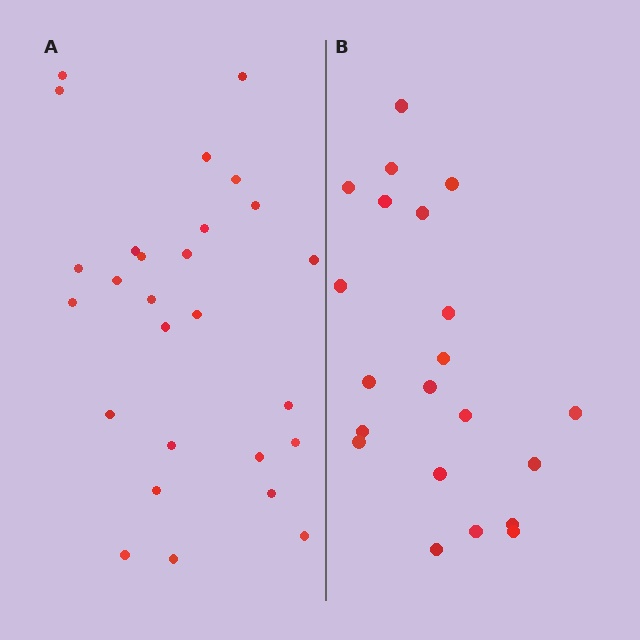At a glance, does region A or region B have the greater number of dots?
Region A (the left region) has more dots.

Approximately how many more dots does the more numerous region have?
Region A has about 6 more dots than region B.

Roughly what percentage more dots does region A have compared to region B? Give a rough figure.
About 30% more.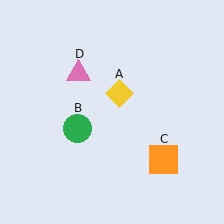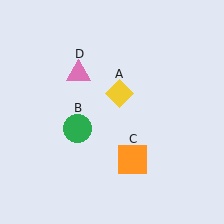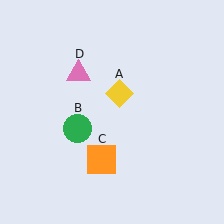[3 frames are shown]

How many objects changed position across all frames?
1 object changed position: orange square (object C).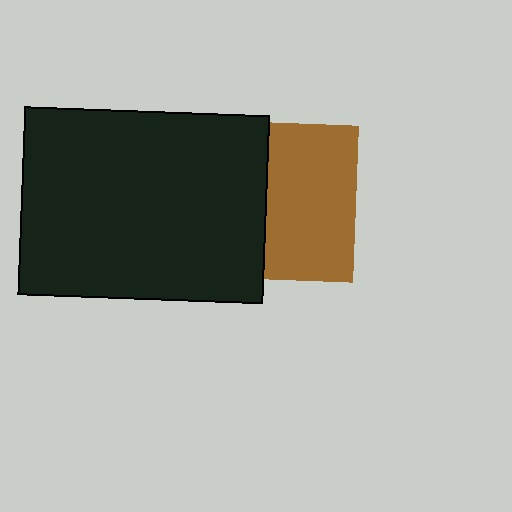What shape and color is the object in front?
The object in front is a black rectangle.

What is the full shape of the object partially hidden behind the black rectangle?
The partially hidden object is a brown square.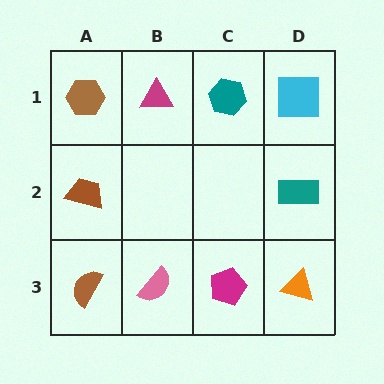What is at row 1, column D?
A cyan square.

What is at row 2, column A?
A brown trapezoid.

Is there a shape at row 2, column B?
No, that cell is empty.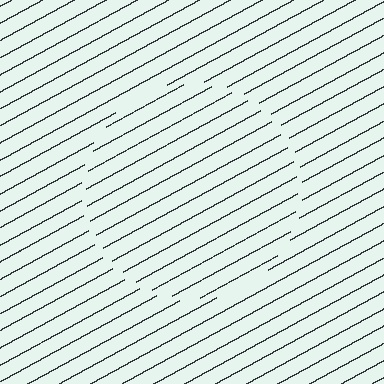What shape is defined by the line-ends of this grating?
An illusory circle. The interior of the shape contains the same grating, shifted by half a period — the contour is defined by the phase discontinuity where line-ends from the inner and outer gratings abut.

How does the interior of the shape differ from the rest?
The interior of the shape contains the same grating, shifted by half a period — the contour is defined by the phase discontinuity where line-ends from the inner and outer gratings abut.